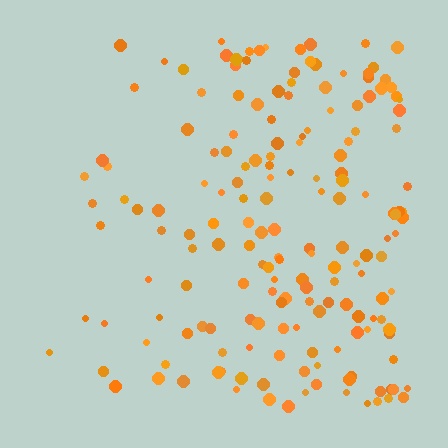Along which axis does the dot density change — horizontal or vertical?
Horizontal.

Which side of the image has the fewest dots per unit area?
The left.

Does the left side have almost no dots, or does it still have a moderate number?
Still a moderate number, just noticeably fewer than the right.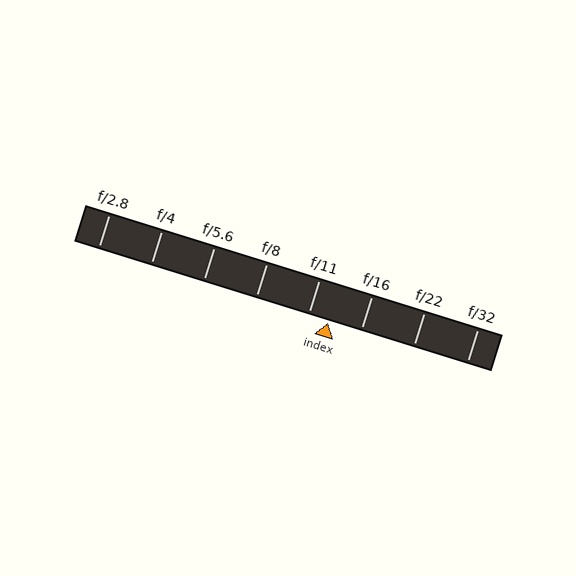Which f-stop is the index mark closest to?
The index mark is closest to f/11.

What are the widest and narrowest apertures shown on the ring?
The widest aperture shown is f/2.8 and the narrowest is f/32.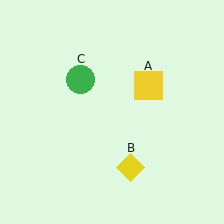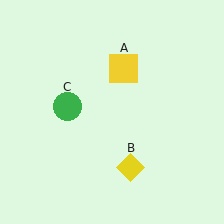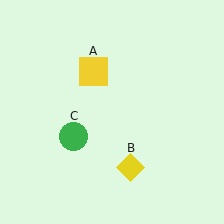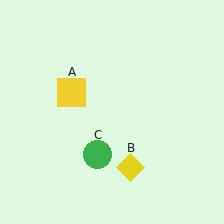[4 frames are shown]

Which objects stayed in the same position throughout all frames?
Yellow diamond (object B) remained stationary.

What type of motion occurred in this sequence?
The yellow square (object A), green circle (object C) rotated counterclockwise around the center of the scene.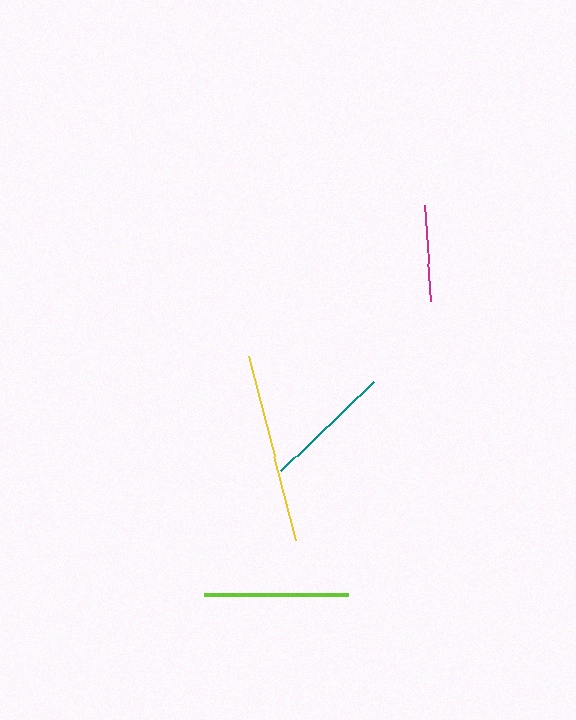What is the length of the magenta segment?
The magenta segment is approximately 97 pixels long.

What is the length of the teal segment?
The teal segment is approximately 128 pixels long.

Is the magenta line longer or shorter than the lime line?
The lime line is longer than the magenta line.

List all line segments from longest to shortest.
From longest to shortest: yellow, lime, teal, magenta.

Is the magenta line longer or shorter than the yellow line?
The yellow line is longer than the magenta line.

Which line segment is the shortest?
The magenta line is the shortest at approximately 97 pixels.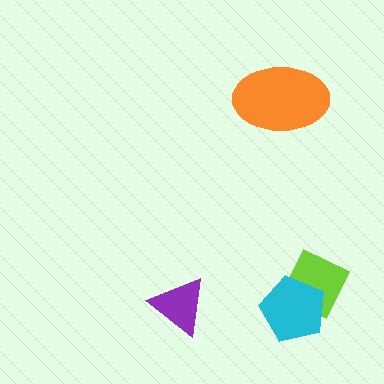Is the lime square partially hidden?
Yes, it is partially covered by another shape.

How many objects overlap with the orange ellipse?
0 objects overlap with the orange ellipse.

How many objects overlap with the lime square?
1 object overlaps with the lime square.